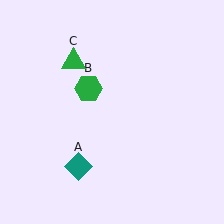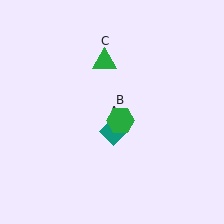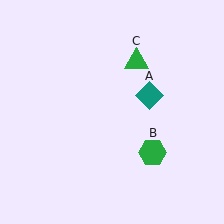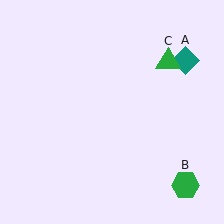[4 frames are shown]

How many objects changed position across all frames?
3 objects changed position: teal diamond (object A), green hexagon (object B), green triangle (object C).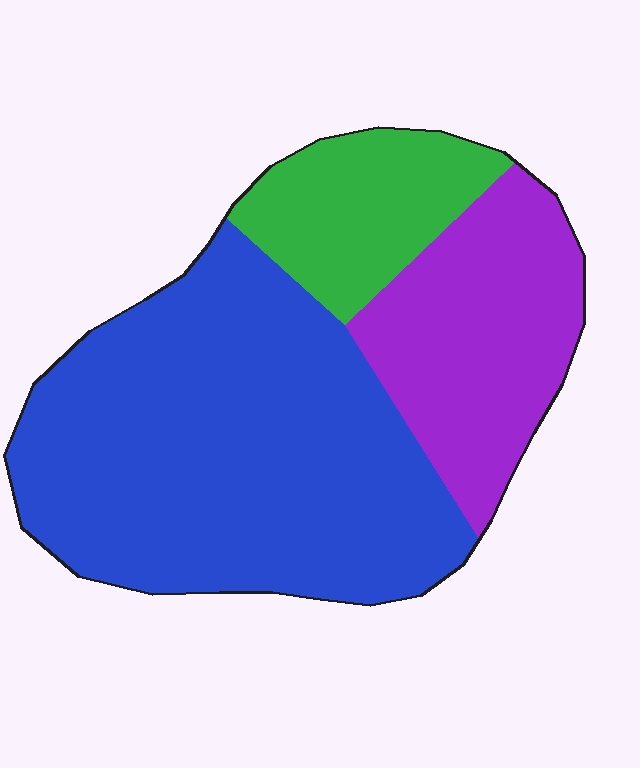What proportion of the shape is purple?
Purple takes up about one quarter (1/4) of the shape.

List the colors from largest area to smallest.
From largest to smallest: blue, purple, green.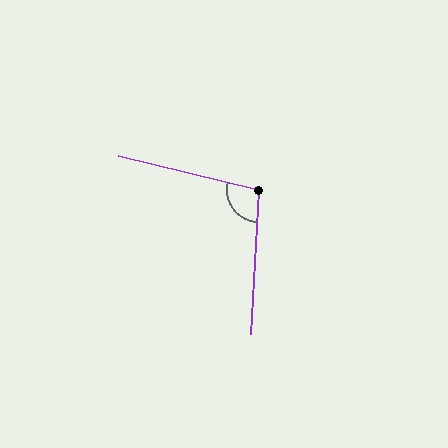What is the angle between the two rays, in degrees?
Approximately 101 degrees.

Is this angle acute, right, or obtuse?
It is obtuse.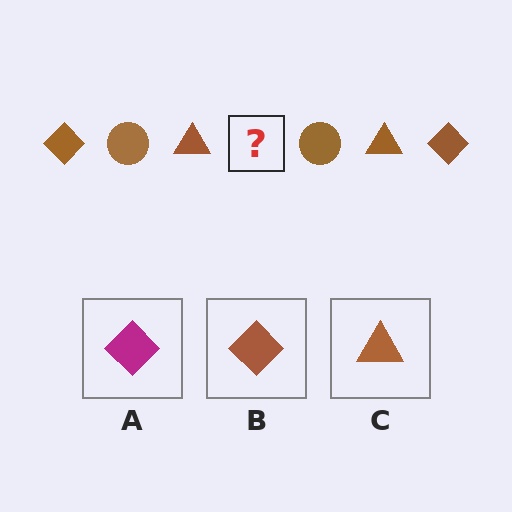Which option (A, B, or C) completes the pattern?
B.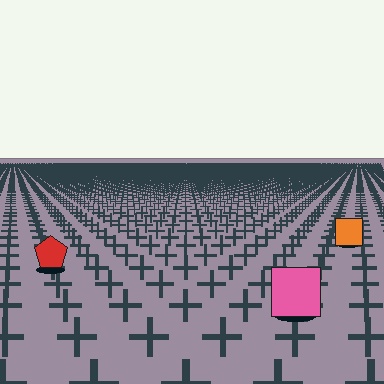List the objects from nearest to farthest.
From nearest to farthest: the pink square, the red pentagon, the orange square.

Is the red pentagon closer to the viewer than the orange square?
Yes. The red pentagon is closer — you can tell from the texture gradient: the ground texture is coarser near it.